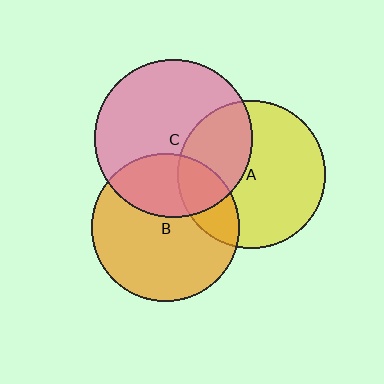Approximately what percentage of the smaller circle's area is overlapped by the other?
Approximately 30%.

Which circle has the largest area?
Circle C (pink).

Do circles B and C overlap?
Yes.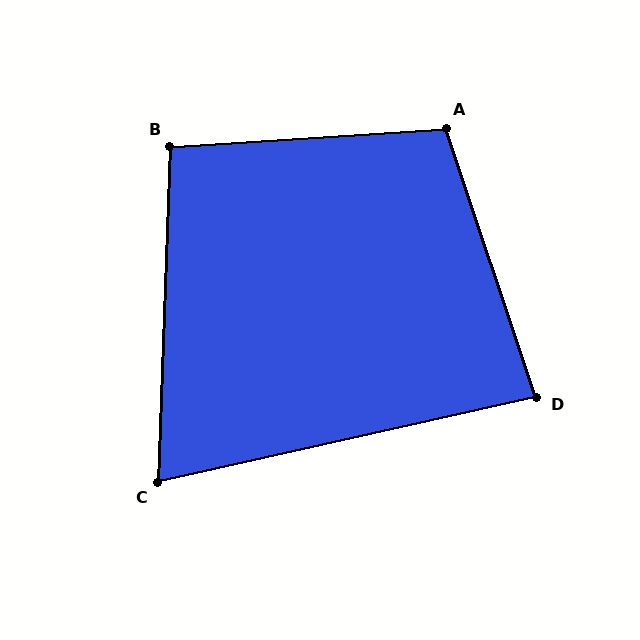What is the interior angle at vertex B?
Approximately 96 degrees (obtuse).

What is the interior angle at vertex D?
Approximately 84 degrees (acute).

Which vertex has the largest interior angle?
A, at approximately 105 degrees.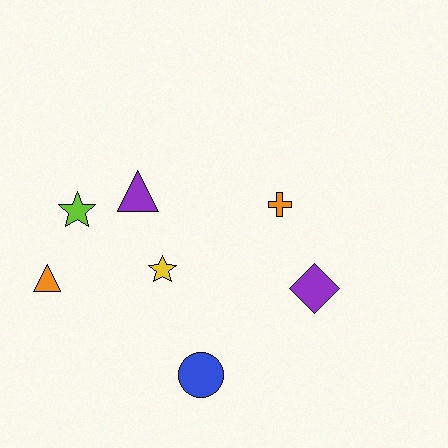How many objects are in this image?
There are 7 objects.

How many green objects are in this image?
There are no green objects.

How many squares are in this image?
There are no squares.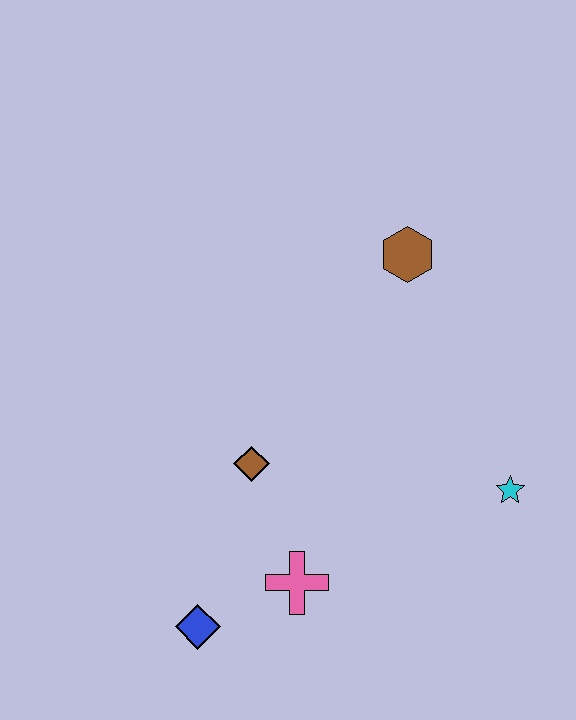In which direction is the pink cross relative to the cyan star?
The pink cross is to the left of the cyan star.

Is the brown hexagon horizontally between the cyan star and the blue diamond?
Yes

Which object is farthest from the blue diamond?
The brown hexagon is farthest from the blue diamond.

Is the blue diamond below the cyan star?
Yes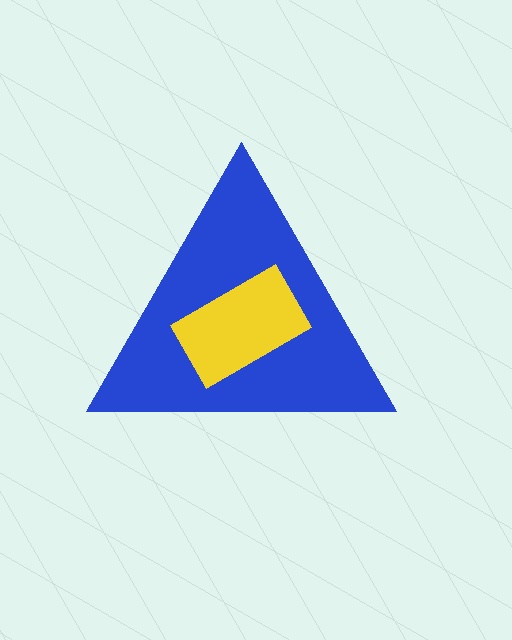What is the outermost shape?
The blue triangle.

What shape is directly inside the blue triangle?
The yellow rectangle.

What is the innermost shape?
The yellow rectangle.